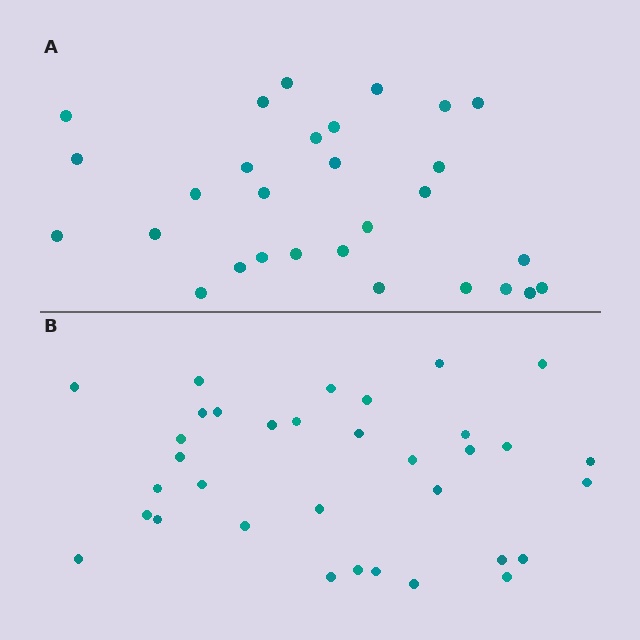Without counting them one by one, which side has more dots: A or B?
Region B (the bottom region) has more dots.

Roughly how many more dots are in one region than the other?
Region B has about 5 more dots than region A.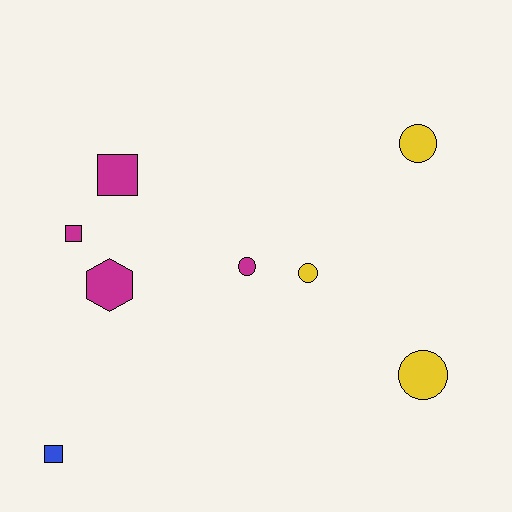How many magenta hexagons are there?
There is 1 magenta hexagon.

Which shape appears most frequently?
Circle, with 4 objects.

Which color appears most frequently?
Magenta, with 4 objects.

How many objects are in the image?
There are 8 objects.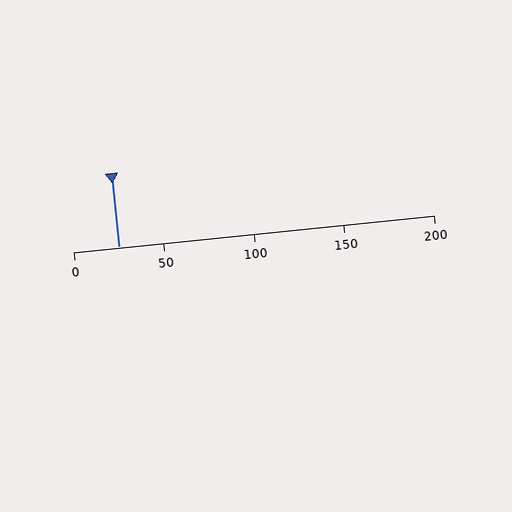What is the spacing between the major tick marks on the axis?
The major ticks are spaced 50 apart.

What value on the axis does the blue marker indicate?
The marker indicates approximately 25.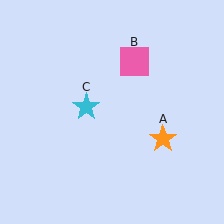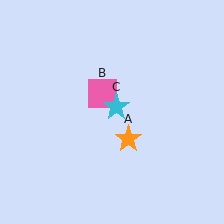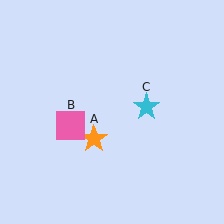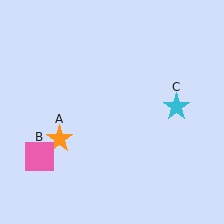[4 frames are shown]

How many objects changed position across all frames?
3 objects changed position: orange star (object A), pink square (object B), cyan star (object C).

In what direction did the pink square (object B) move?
The pink square (object B) moved down and to the left.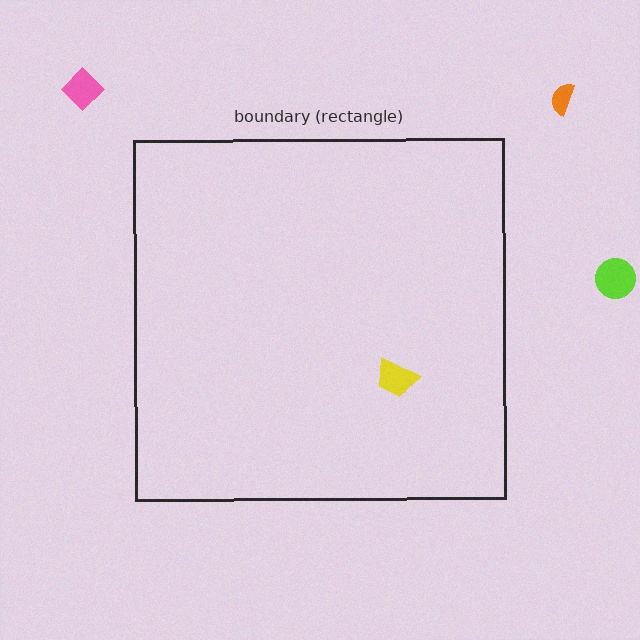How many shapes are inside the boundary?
1 inside, 3 outside.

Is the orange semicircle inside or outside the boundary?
Outside.